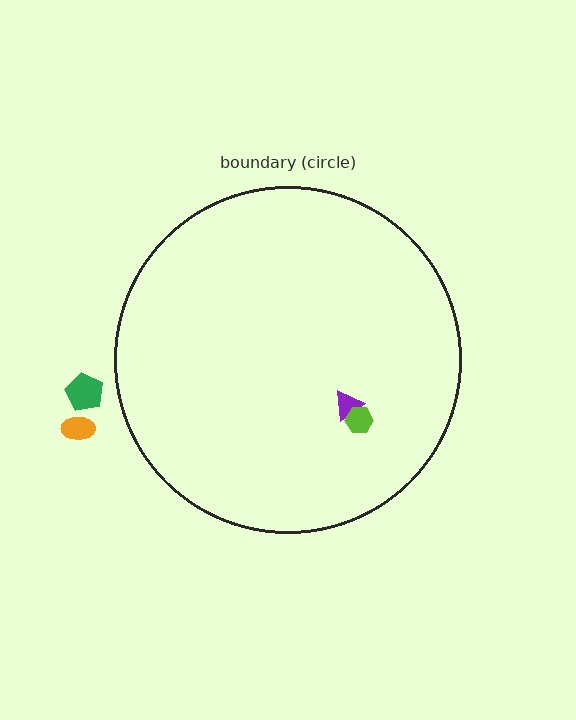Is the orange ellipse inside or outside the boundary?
Outside.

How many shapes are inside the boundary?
2 inside, 2 outside.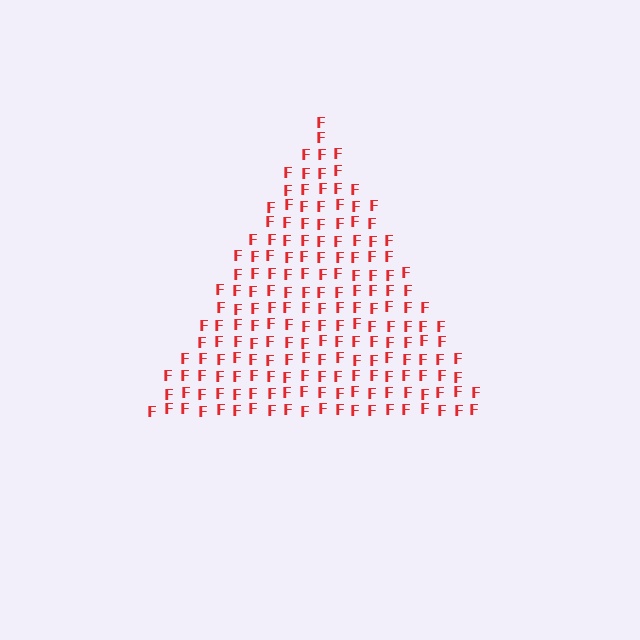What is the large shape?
The large shape is a triangle.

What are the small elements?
The small elements are letter F's.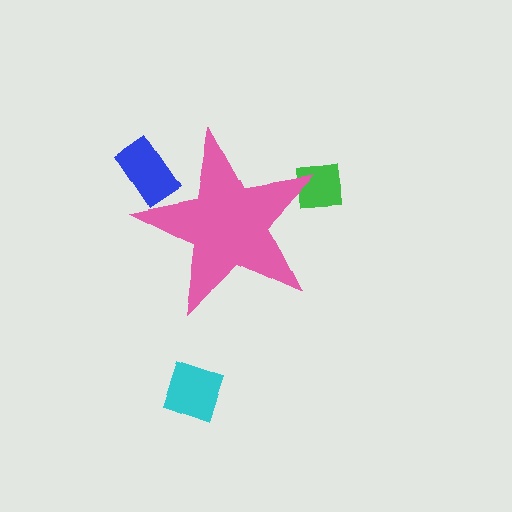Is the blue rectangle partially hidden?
Yes, the blue rectangle is partially hidden behind the pink star.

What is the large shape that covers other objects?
A pink star.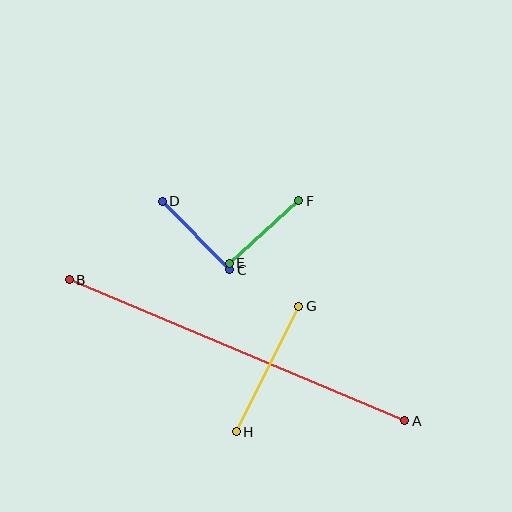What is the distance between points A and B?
The distance is approximately 364 pixels.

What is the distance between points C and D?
The distance is approximately 97 pixels.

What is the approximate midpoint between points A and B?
The midpoint is at approximately (237, 350) pixels.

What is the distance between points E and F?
The distance is approximately 93 pixels.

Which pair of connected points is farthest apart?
Points A and B are farthest apart.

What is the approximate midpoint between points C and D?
The midpoint is at approximately (196, 235) pixels.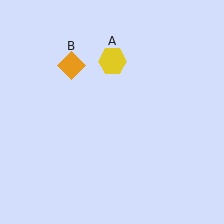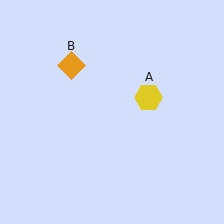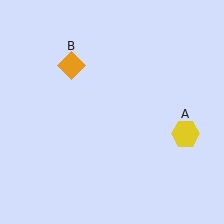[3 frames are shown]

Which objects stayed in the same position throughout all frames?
Orange diamond (object B) remained stationary.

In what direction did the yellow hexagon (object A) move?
The yellow hexagon (object A) moved down and to the right.